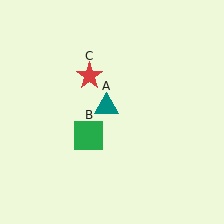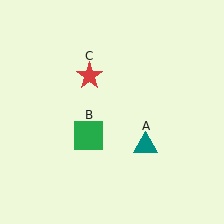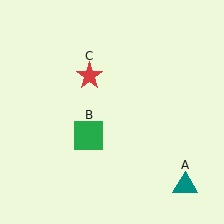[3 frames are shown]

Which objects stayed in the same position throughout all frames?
Green square (object B) and red star (object C) remained stationary.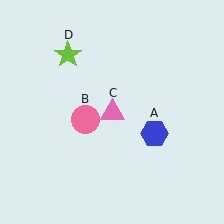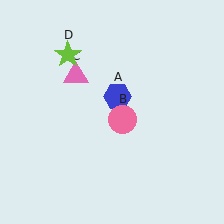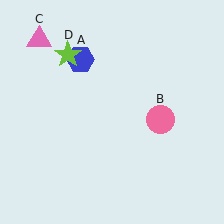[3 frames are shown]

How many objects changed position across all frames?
3 objects changed position: blue hexagon (object A), pink circle (object B), pink triangle (object C).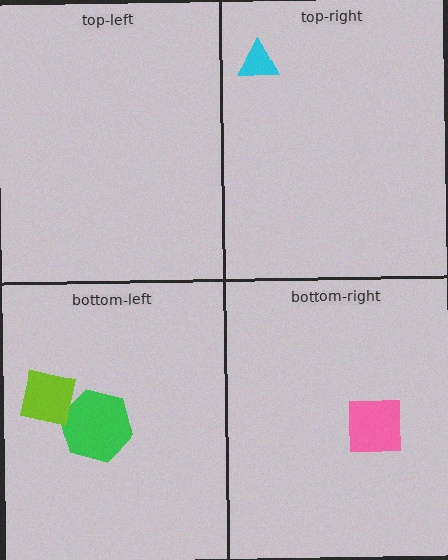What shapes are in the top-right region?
The cyan triangle.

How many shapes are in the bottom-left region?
2.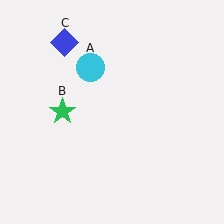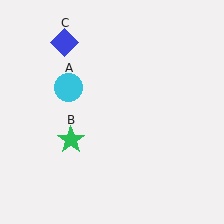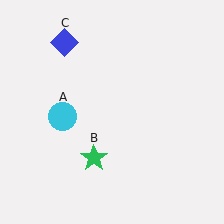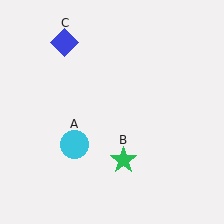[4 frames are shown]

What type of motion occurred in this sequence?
The cyan circle (object A), green star (object B) rotated counterclockwise around the center of the scene.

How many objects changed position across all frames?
2 objects changed position: cyan circle (object A), green star (object B).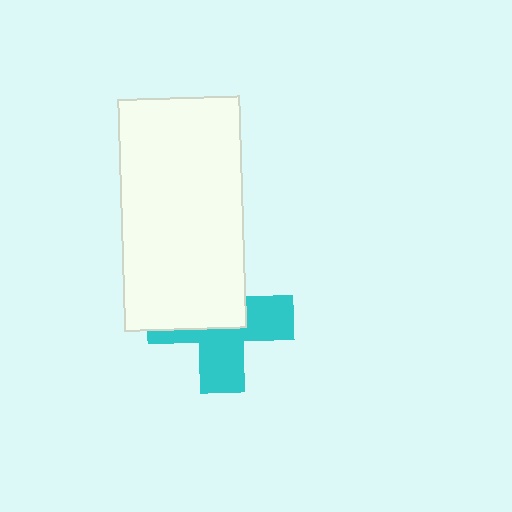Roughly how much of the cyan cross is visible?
About half of it is visible (roughly 51%).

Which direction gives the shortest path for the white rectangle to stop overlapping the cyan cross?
Moving up gives the shortest separation.